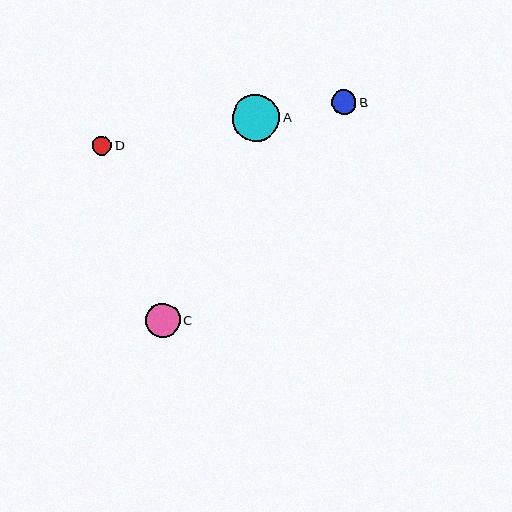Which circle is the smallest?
Circle D is the smallest with a size of approximately 19 pixels.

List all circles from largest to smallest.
From largest to smallest: A, C, B, D.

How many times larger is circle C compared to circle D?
Circle C is approximately 1.8 times the size of circle D.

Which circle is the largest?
Circle A is the largest with a size of approximately 47 pixels.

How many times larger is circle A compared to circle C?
Circle A is approximately 1.4 times the size of circle C.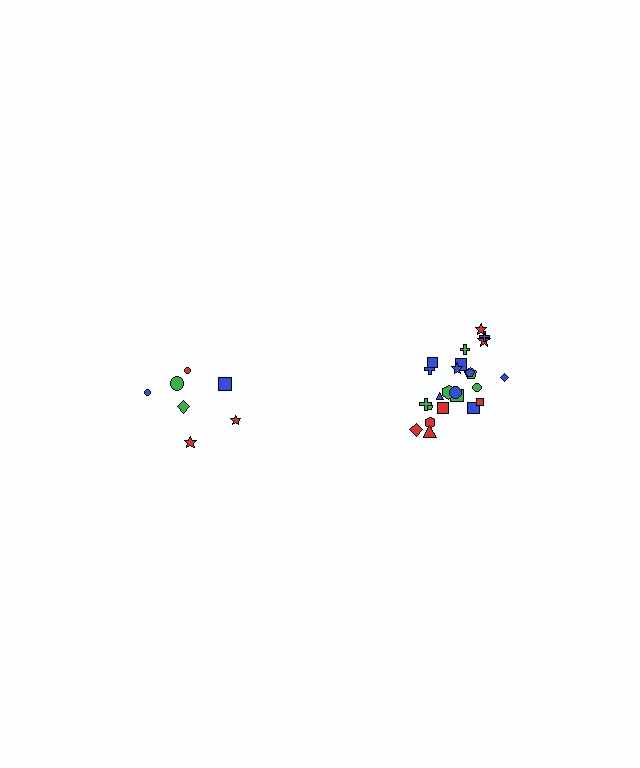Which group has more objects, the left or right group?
The right group.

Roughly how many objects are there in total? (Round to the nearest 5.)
Roughly 30 objects in total.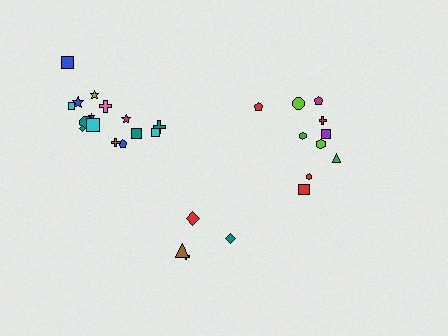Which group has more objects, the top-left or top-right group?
The top-left group.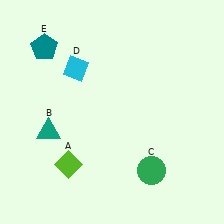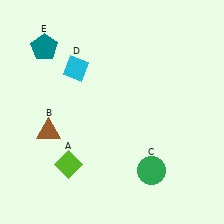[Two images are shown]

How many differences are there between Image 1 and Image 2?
There is 1 difference between the two images.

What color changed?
The triangle (B) changed from teal in Image 1 to brown in Image 2.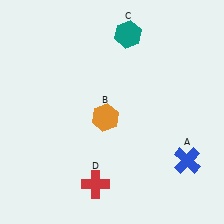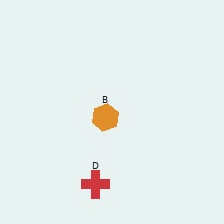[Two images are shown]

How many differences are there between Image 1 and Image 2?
There are 2 differences between the two images.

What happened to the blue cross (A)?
The blue cross (A) was removed in Image 2. It was in the bottom-right area of Image 1.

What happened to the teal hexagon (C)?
The teal hexagon (C) was removed in Image 2. It was in the top-right area of Image 1.